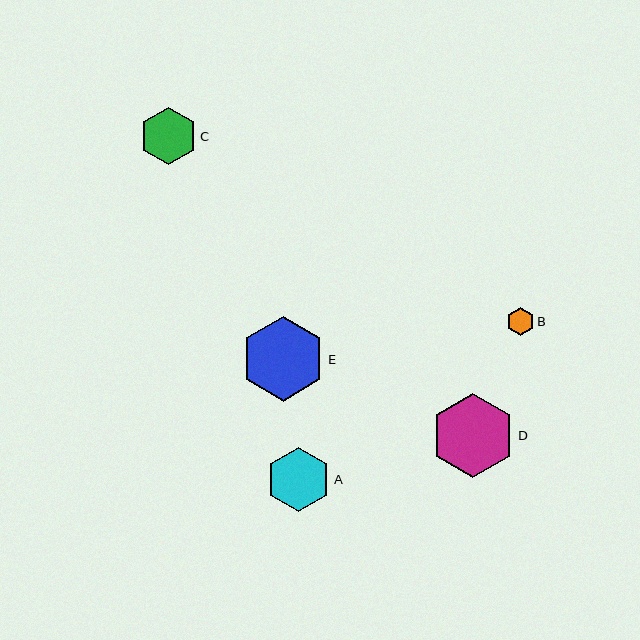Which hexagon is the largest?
Hexagon E is the largest with a size of approximately 85 pixels.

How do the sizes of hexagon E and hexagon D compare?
Hexagon E and hexagon D are approximately the same size.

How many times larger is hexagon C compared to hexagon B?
Hexagon C is approximately 2.1 times the size of hexagon B.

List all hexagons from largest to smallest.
From largest to smallest: E, D, A, C, B.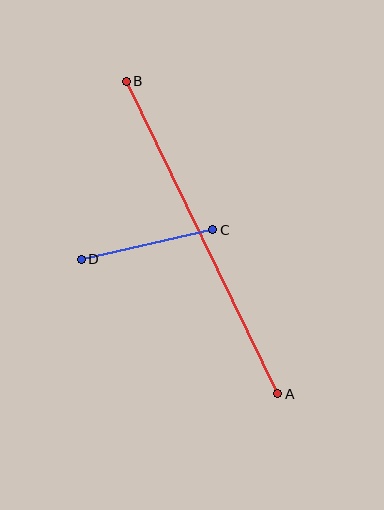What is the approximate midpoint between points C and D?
The midpoint is at approximately (147, 245) pixels.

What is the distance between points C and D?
The distance is approximately 135 pixels.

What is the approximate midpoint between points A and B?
The midpoint is at approximately (202, 237) pixels.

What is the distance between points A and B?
The distance is approximately 347 pixels.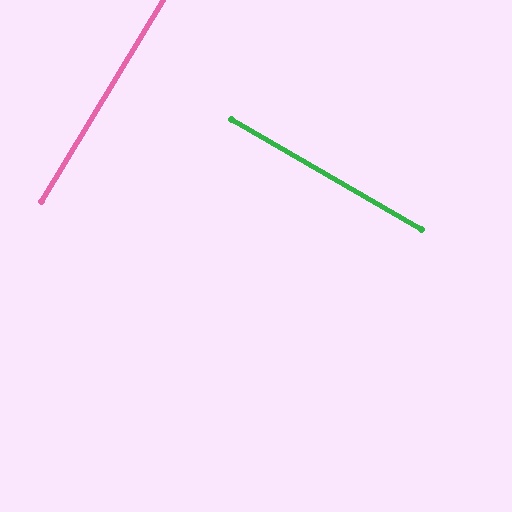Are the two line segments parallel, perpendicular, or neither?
Perpendicular — they meet at approximately 89°.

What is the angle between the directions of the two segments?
Approximately 89 degrees.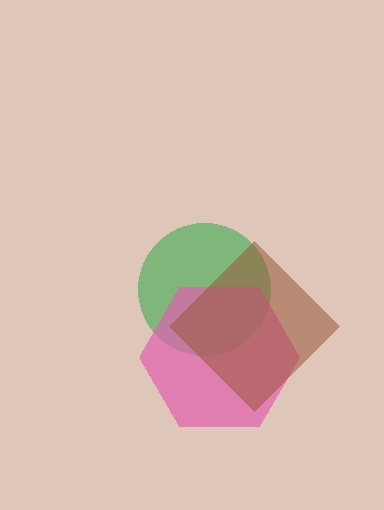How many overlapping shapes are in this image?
There are 3 overlapping shapes in the image.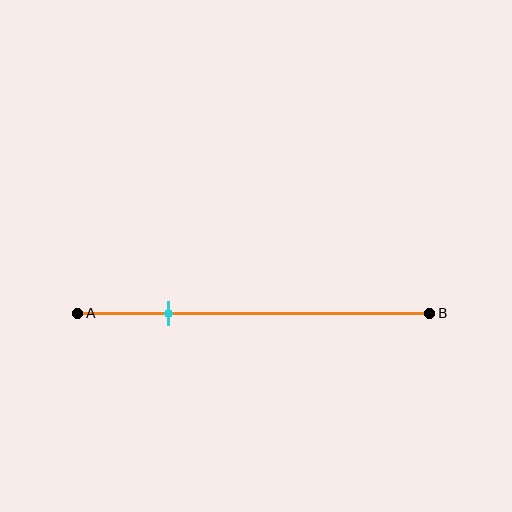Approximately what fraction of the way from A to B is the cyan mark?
The cyan mark is approximately 25% of the way from A to B.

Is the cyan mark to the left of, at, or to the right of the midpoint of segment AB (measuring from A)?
The cyan mark is to the left of the midpoint of segment AB.